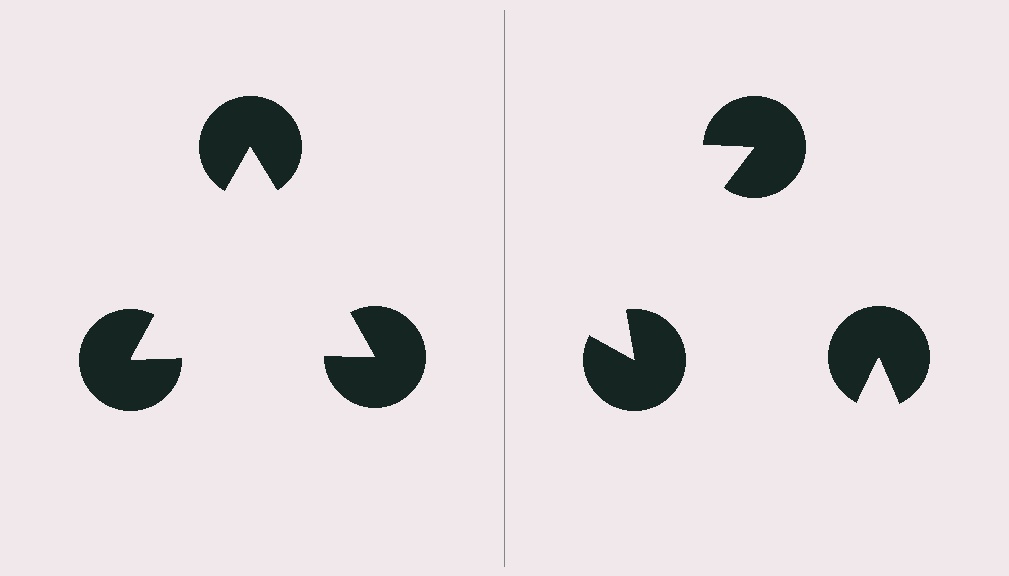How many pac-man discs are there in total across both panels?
6 — 3 on each side.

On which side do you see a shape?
An illusory triangle appears on the left side. On the right side the wedge cuts are rotated, so no coherent shape forms.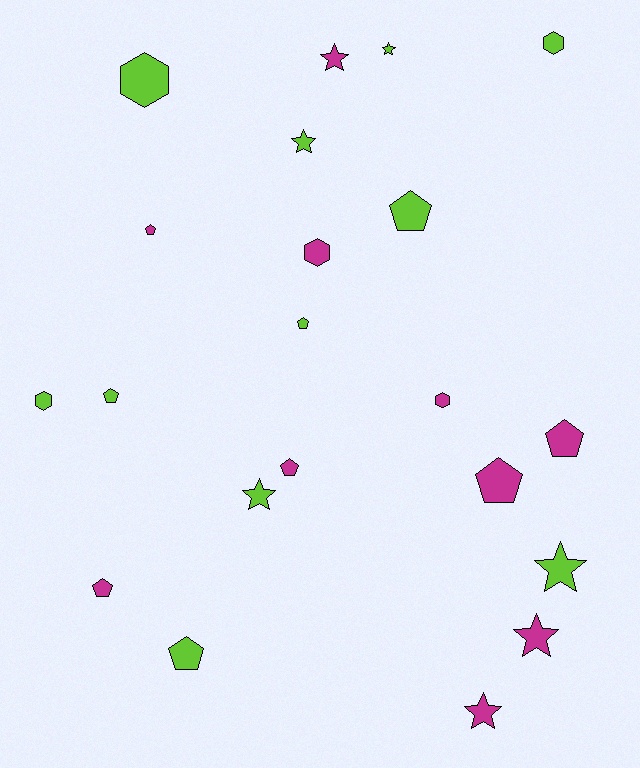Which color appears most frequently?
Lime, with 11 objects.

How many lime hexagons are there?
There are 3 lime hexagons.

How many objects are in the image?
There are 21 objects.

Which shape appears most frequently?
Pentagon, with 9 objects.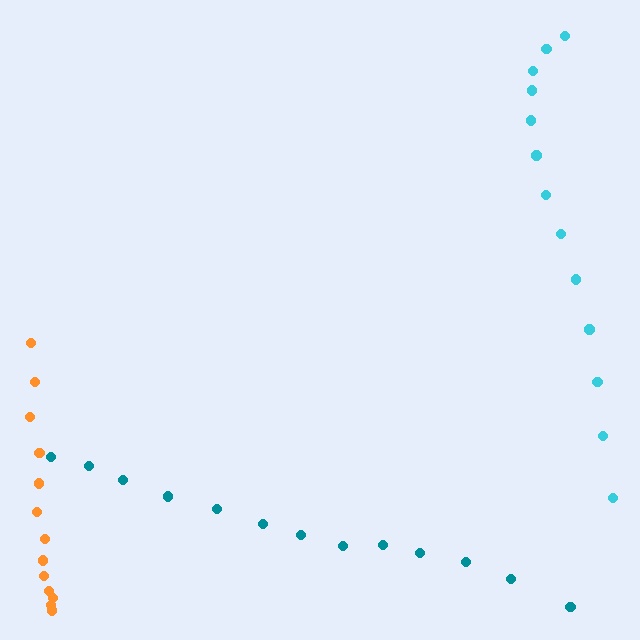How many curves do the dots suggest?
There are 3 distinct paths.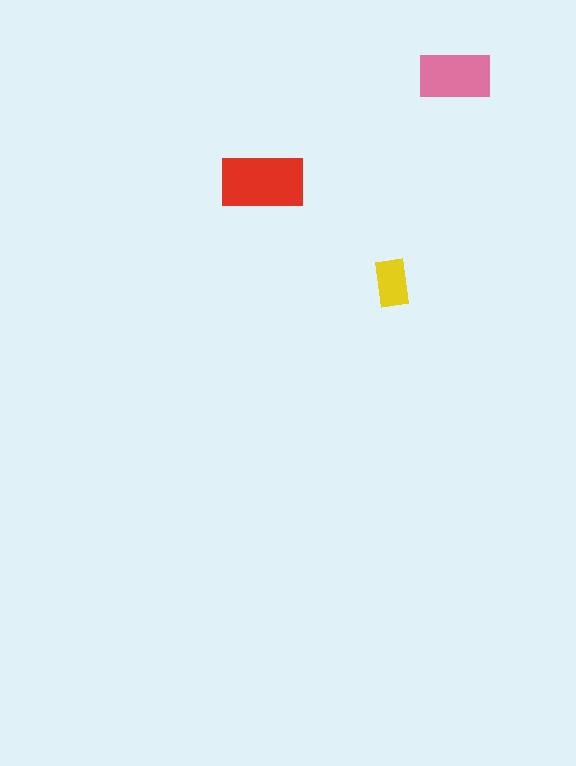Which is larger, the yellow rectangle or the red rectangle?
The red one.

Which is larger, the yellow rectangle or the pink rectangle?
The pink one.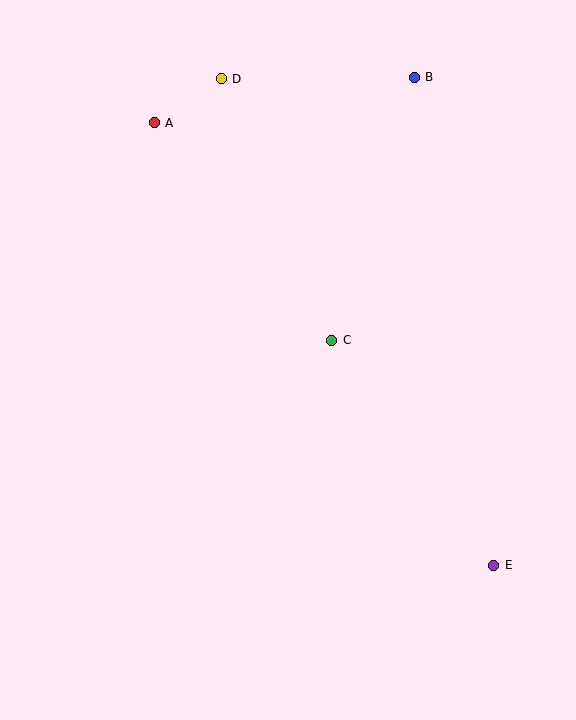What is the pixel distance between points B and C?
The distance between B and C is 276 pixels.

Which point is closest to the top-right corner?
Point B is closest to the top-right corner.